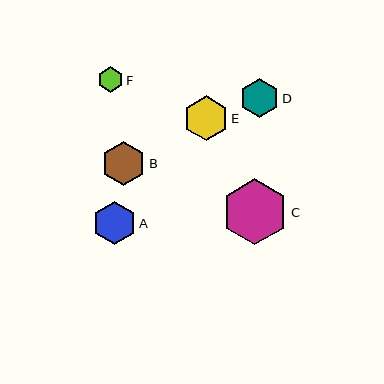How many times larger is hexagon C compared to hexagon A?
Hexagon C is approximately 1.5 times the size of hexagon A.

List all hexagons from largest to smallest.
From largest to smallest: C, E, B, A, D, F.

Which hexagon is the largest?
Hexagon C is the largest with a size of approximately 66 pixels.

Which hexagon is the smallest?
Hexagon F is the smallest with a size of approximately 26 pixels.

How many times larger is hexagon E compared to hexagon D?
Hexagon E is approximately 1.1 times the size of hexagon D.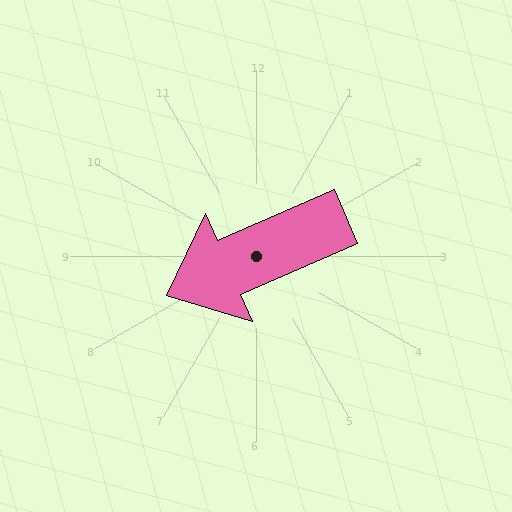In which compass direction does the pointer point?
Southwest.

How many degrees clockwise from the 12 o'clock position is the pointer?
Approximately 246 degrees.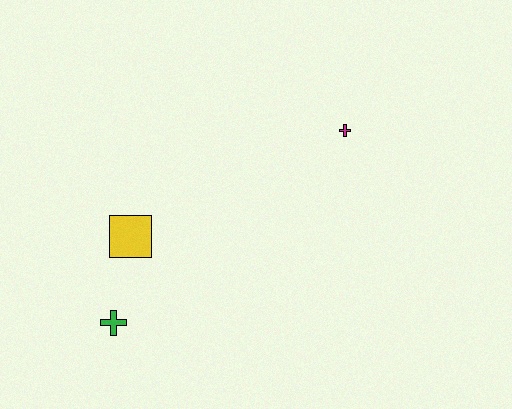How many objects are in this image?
There are 3 objects.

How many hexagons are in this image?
There are no hexagons.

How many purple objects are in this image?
There are no purple objects.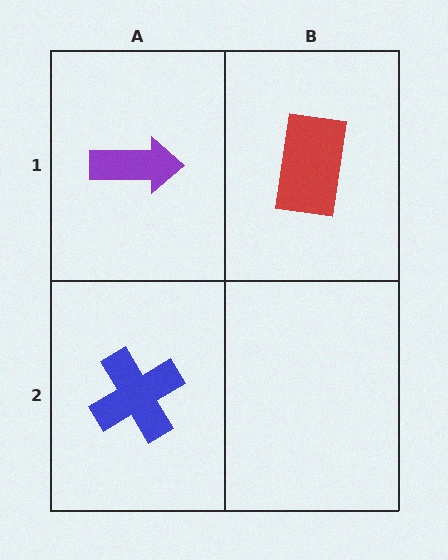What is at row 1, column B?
A red rectangle.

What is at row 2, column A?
A blue cross.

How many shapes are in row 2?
1 shape.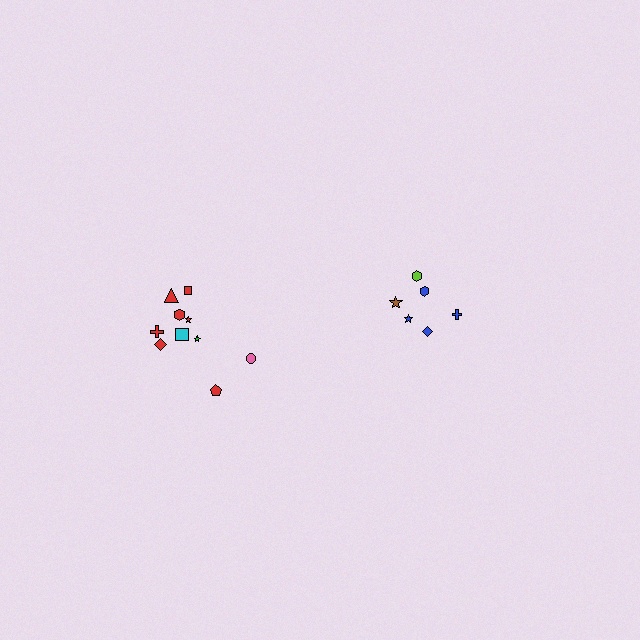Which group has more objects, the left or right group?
The left group.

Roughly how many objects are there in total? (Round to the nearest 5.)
Roughly 15 objects in total.